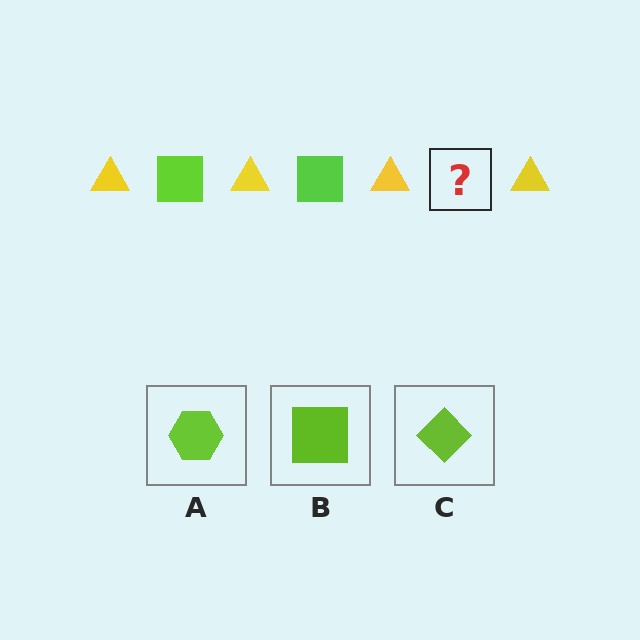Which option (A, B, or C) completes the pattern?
B.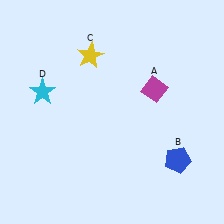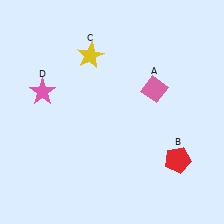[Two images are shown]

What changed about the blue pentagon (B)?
In Image 1, B is blue. In Image 2, it changed to red.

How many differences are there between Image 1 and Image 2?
There are 3 differences between the two images.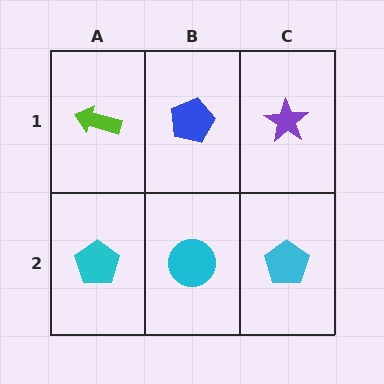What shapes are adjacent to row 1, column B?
A cyan circle (row 2, column B), a lime arrow (row 1, column A), a purple star (row 1, column C).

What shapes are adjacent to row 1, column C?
A cyan pentagon (row 2, column C), a blue pentagon (row 1, column B).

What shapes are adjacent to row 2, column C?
A purple star (row 1, column C), a cyan circle (row 2, column B).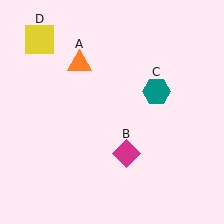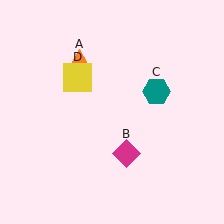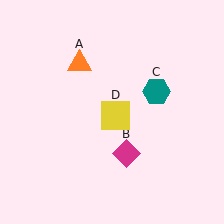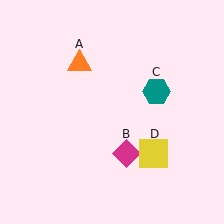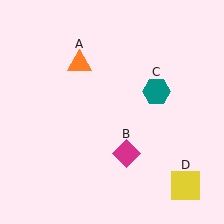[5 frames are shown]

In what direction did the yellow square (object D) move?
The yellow square (object D) moved down and to the right.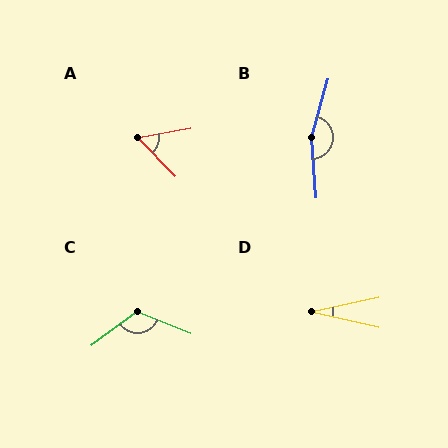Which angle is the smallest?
D, at approximately 25 degrees.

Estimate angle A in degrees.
Approximately 56 degrees.